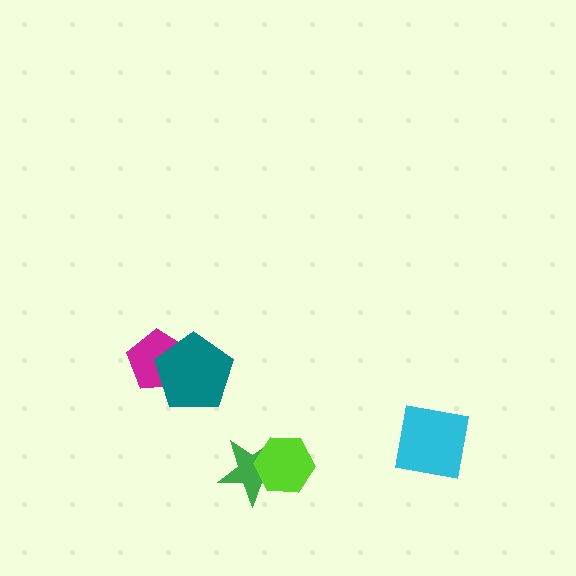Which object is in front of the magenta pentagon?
The teal pentagon is in front of the magenta pentagon.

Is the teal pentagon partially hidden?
No, no other shape covers it.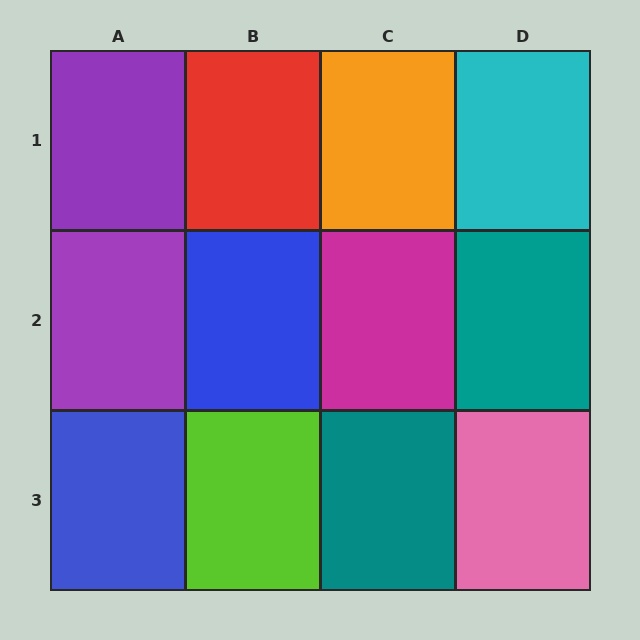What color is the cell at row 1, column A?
Purple.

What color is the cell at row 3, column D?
Pink.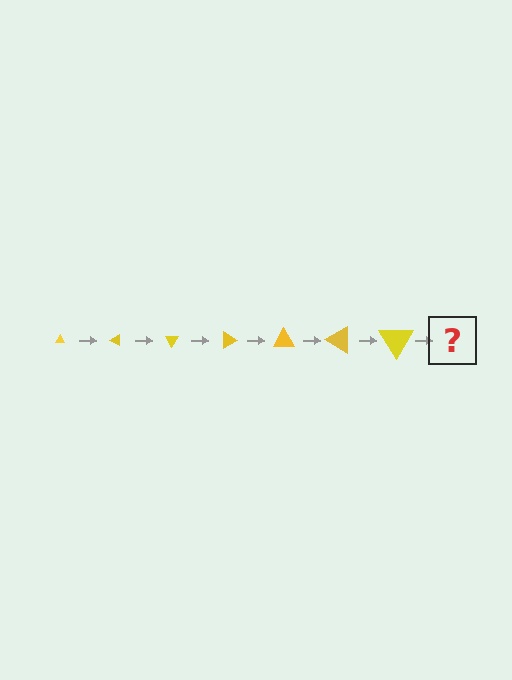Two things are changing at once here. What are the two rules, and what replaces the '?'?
The two rules are that the triangle grows larger each step and it rotates 30 degrees each step. The '?' should be a triangle, larger than the previous one and rotated 210 degrees from the start.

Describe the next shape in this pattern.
It should be a triangle, larger than the previous one and rotated 210 degrees from the start.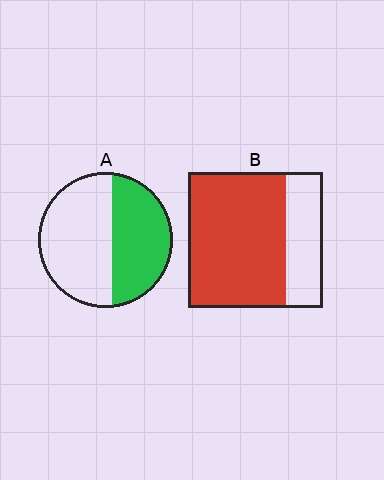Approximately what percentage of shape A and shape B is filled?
A is approximately 45% and B is approximately 75%.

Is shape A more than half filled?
No.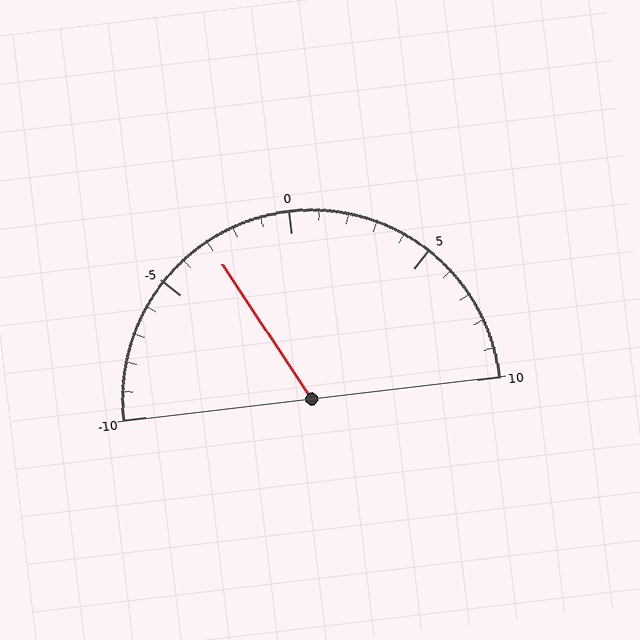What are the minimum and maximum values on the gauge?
The gauge ranges from -10 to 10.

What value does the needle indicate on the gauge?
The needle indicates approximately -3.